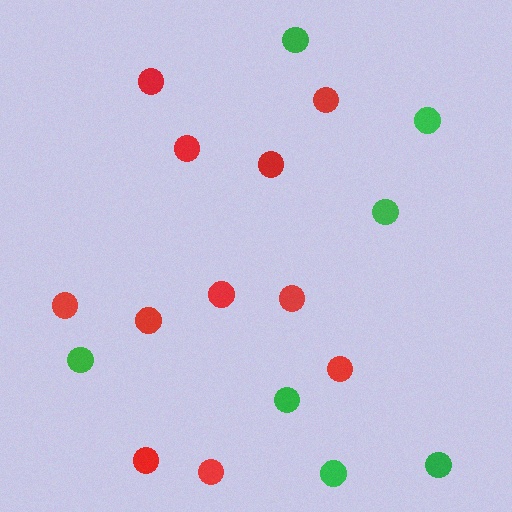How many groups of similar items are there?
There are 2 groups: one group of green circles (7) and one group of red circles (11).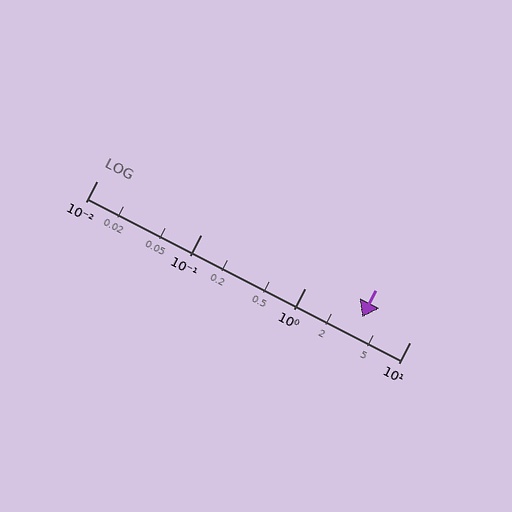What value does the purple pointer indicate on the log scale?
The pointer indicates approximately 3.5.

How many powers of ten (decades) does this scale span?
The scale spans 3 decades, from 0.01 to 10.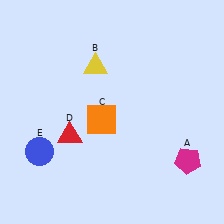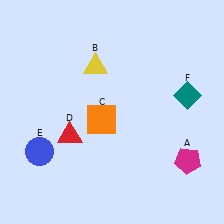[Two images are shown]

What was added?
A teal diamond (F) was added in Image 2.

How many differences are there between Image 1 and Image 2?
There is 1 difference between the two images.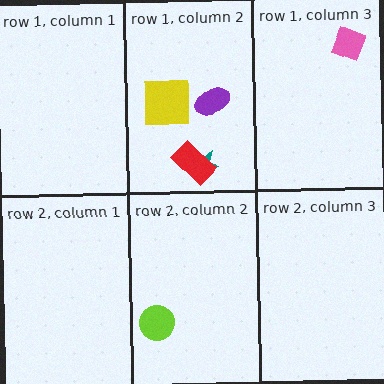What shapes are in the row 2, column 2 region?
The lime circle.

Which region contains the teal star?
The row 1, column 2 region.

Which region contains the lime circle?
The row 2, column 2 region.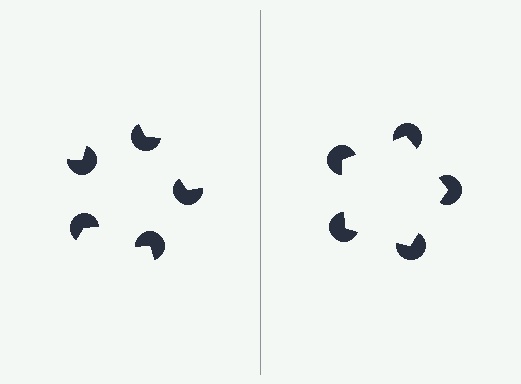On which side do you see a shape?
An illusory pentagon appears on the right side. On the left side the wedge cuts are rotated, so no coherent shape forms.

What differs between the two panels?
The pac-man discs are positioned identically on both sides; only the wedge orientations differ. On the right they align to a pentagon; on the left they are misaligned.